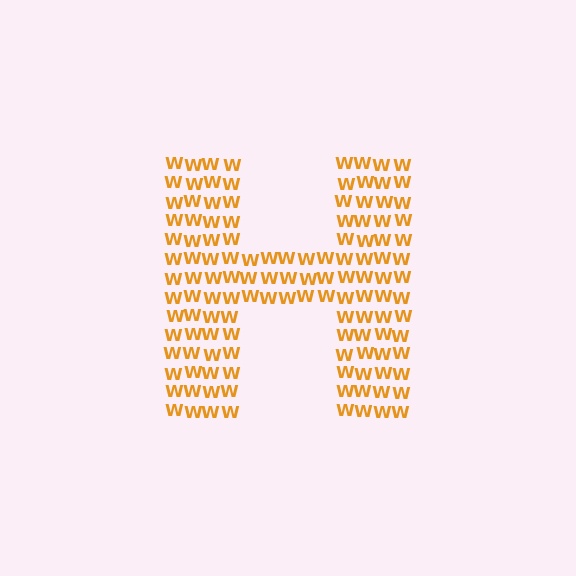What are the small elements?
The small elements are letter W's.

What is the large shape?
The large shape is the letter H.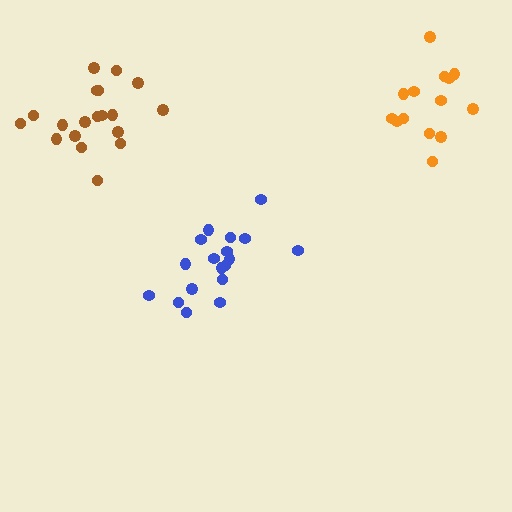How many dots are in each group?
Group 1: 18 dots, Group 2: 14 dots, Group 3: 19 dots (51 total).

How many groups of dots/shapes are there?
There are 3 groups.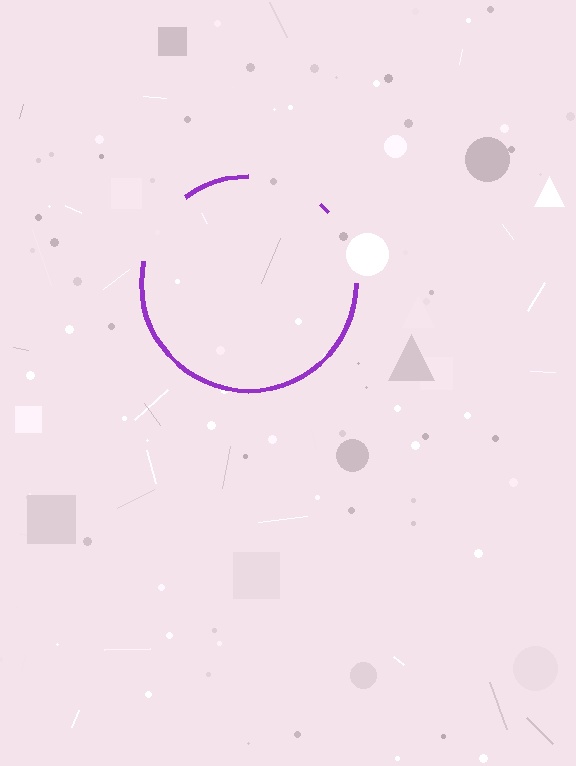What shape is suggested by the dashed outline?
The dashed outline suggests a circle.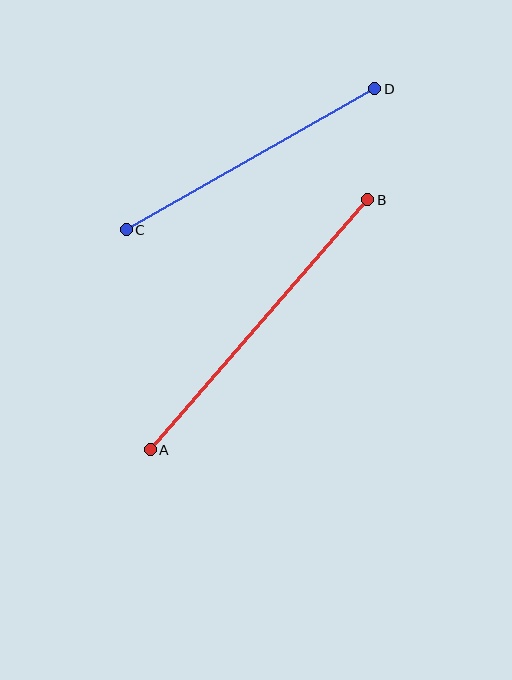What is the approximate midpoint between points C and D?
The midpoint is at approximately (251, 159) pixels.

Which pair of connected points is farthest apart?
Points A and B are farthest apart.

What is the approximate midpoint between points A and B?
The midpoint is at approximately (259, 325) pixels.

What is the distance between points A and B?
The distance is approximately 332 pixels.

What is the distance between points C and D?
The distance is approximately 286 pixels.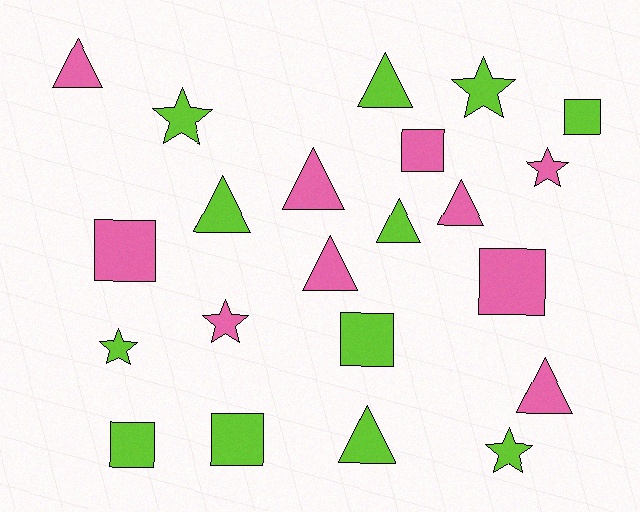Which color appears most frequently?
Lime, with 12 objects.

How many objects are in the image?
There are 22 objects.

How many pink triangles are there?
There are 5 pink triangles.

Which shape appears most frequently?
Triangle, with 9 objects.